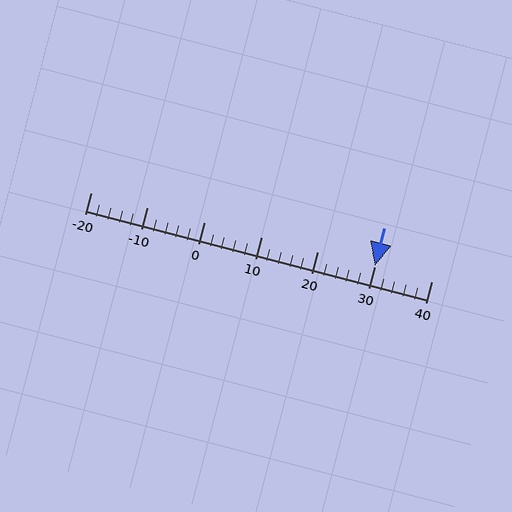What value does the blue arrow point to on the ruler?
The blue arrow points to approximately 30.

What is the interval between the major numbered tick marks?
The major tick marks are spaced 10 units apart.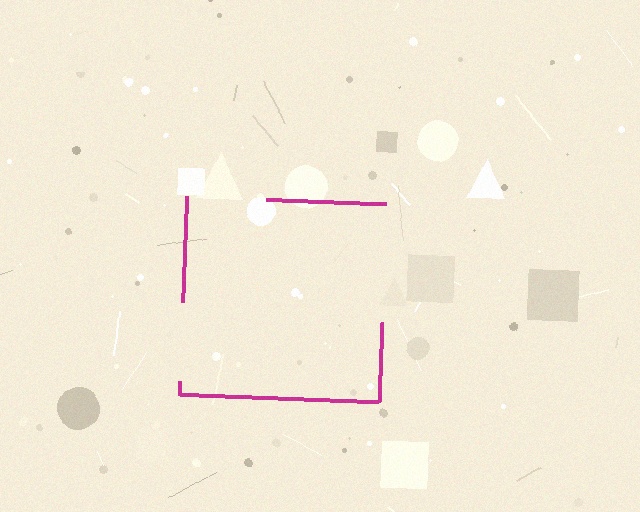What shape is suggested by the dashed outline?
The dashed outline suggests a square.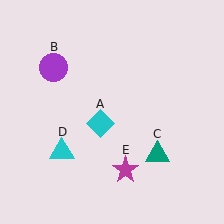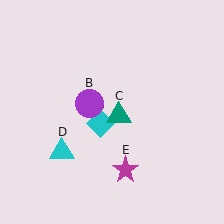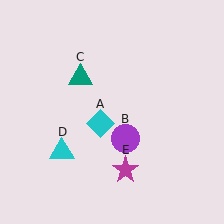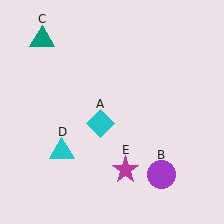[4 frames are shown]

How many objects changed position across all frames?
2 objects changed position: purple circle (object B), teal triangle (object C).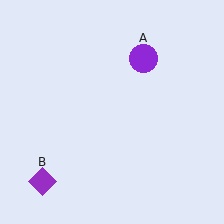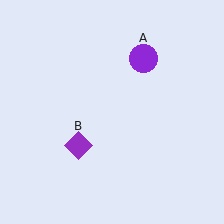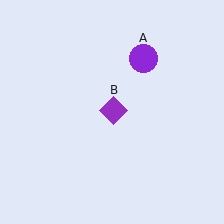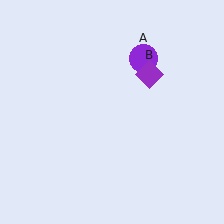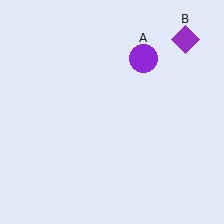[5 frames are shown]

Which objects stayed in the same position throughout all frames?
Purple circle (object A) remained stationary.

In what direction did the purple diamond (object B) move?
The purple diamond (object B) moved up and to the right.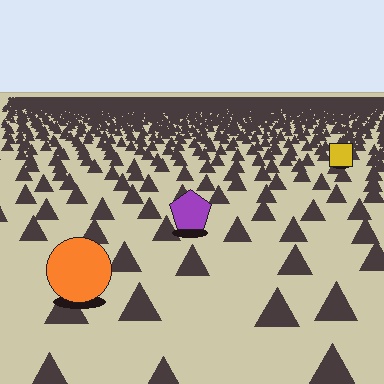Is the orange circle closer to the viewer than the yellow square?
Yes. The orange circle is closer — you can tell from the texture gradient: the ground texture is coarser near it.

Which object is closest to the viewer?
The orange circle is closest. The texture marks near it are larger and more spread out.